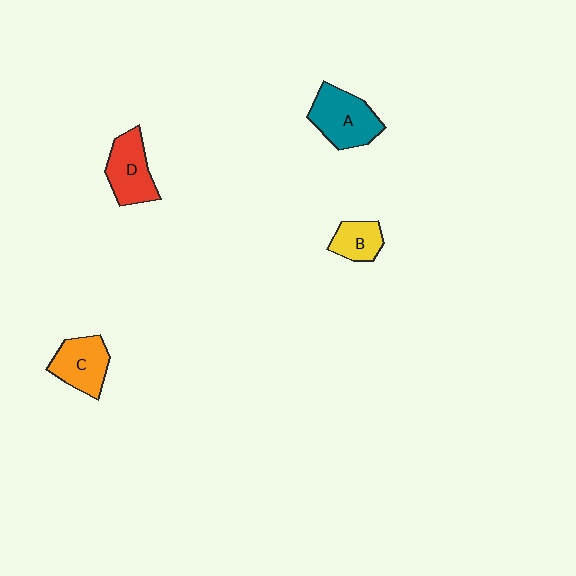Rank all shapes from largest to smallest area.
From largest to smallest: A (teal), D (red), C (orange), B (yellow).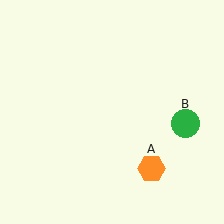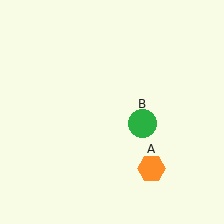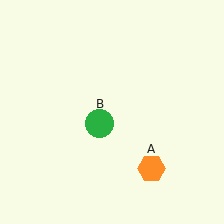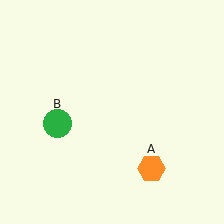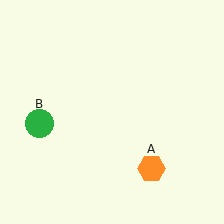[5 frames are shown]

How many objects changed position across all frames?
1 object changed position: green circle (object B).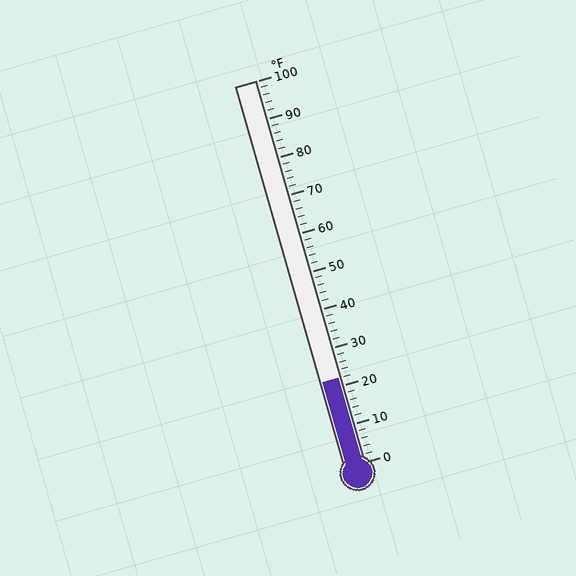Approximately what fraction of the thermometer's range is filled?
The thermometer is filled to approximately 20% of its range.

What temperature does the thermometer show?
The thermometer shows approximately 22°F.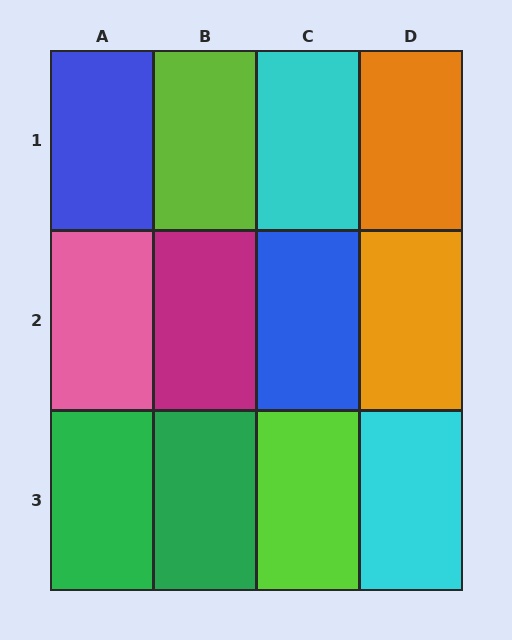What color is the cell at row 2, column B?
Magenta.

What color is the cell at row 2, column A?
Pink.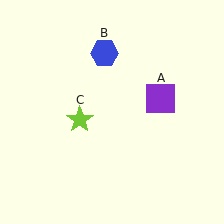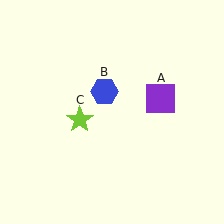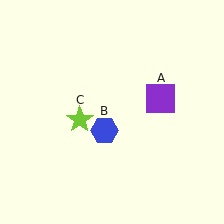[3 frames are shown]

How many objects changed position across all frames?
1 object changed position: blue hexagon (object B).